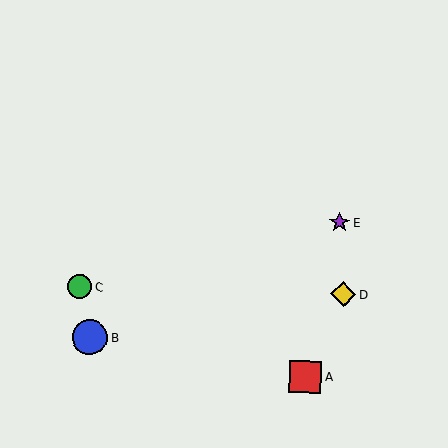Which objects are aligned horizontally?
Objects C, D are aligned horizontally.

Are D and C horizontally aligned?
Yes, both are at y≈294.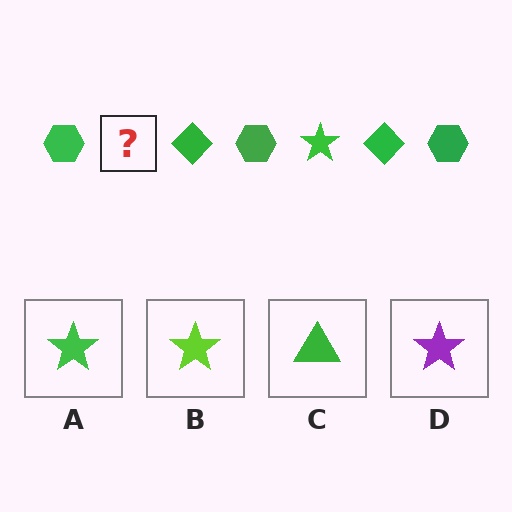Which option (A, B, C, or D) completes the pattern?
A.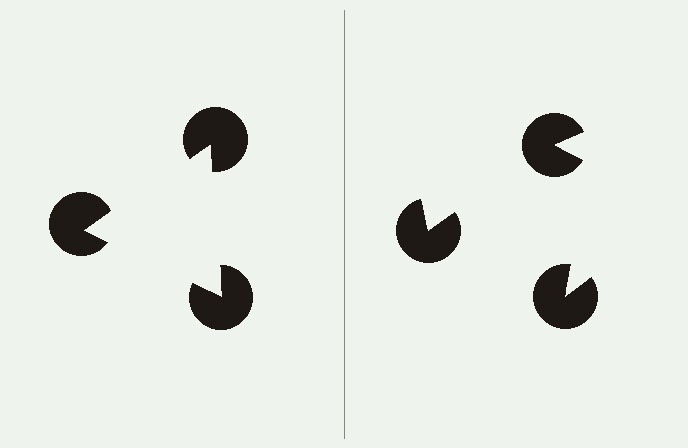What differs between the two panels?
The pac-man discs are positioned identically on both sides; only the wedge orientations differ. On the left they align to a triangle; on the right they are misaligned.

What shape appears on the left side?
An illusory triangle.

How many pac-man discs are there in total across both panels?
6 — 3 on each side.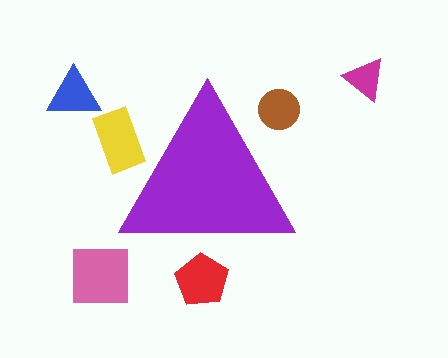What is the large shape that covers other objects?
A purple triangle.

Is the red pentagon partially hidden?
Yes, the red pentagon is partially hidden behind the purple triangle.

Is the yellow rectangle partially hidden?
Yes, the yellow rectangle is partially hidden behind the purple triangle.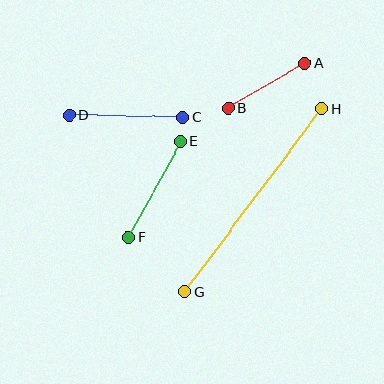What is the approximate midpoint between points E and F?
The midpoint is at approximately (154, 189) pixels.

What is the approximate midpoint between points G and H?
The midpoint is at approximately (253, 200) pixels.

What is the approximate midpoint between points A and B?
The midpoint is at approximately (267, 86) pixels.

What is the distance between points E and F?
The distance is approximately 109 pixels.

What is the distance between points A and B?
The distance is approximately 89 pixels.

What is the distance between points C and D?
The distance is approximately 113 pixels.